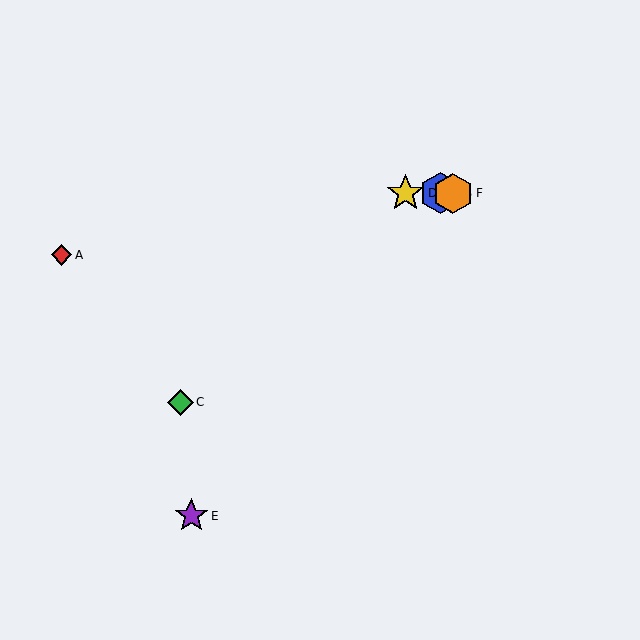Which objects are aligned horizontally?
Objects B, D, F are aligned horizontally.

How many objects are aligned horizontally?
3 objects (B, D, F) are aligned horizontally.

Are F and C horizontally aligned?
No, F is at y≈193 and C is at y≈402.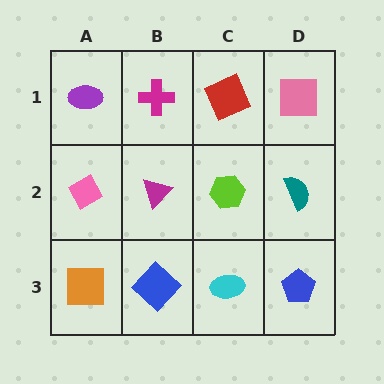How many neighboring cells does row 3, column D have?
2.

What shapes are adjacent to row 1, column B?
A magenta triangle (row 2, column B), a purple ellipse (row 1, column A), a red square (row 1, column C).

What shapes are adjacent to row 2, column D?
A pink square (row 1, column D), a blue pentagon (row 3, column D), a lime hexagon (row 2, column C).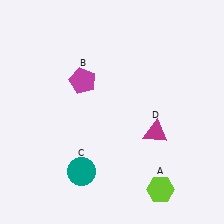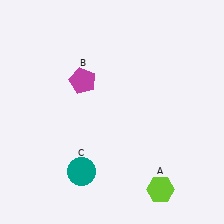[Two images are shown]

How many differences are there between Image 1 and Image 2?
There is 1 difference between the two images.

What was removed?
The magenta triangle (D) was removed in Image 2.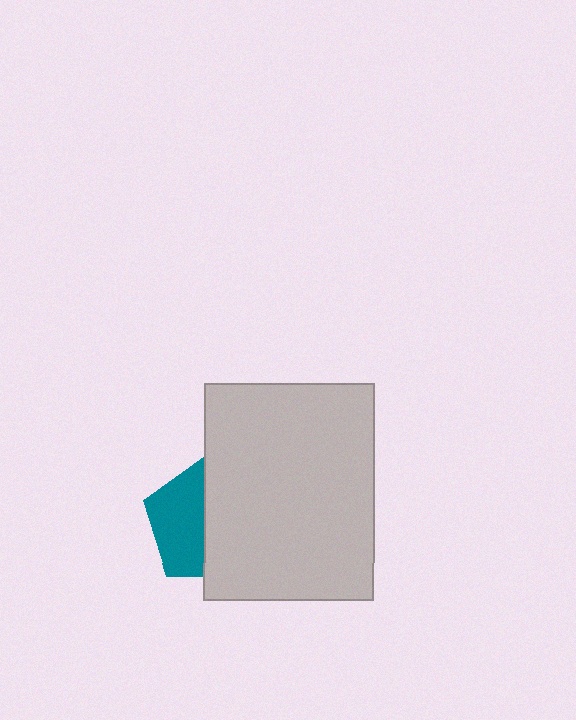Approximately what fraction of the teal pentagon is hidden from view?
Roughly 55% of the teal pentagon is hidden behind the light gray rectangle.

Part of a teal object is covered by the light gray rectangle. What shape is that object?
It is a pentagon.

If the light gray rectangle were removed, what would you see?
You would see the complete teal pentagon.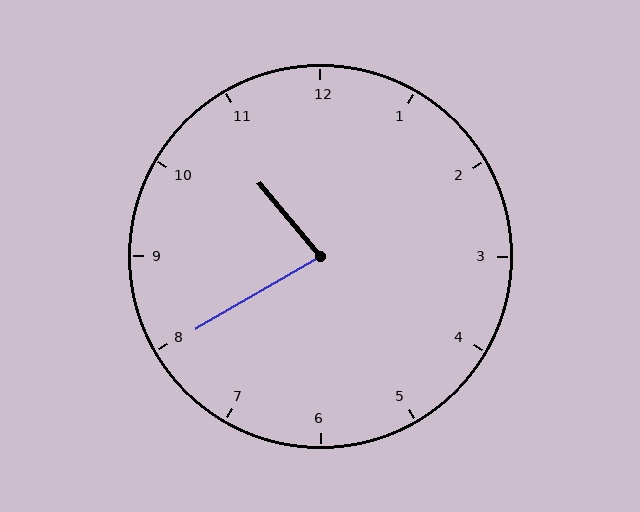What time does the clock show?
10:40.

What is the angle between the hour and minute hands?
Approximately 80 degrees.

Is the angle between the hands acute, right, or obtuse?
It is acute.